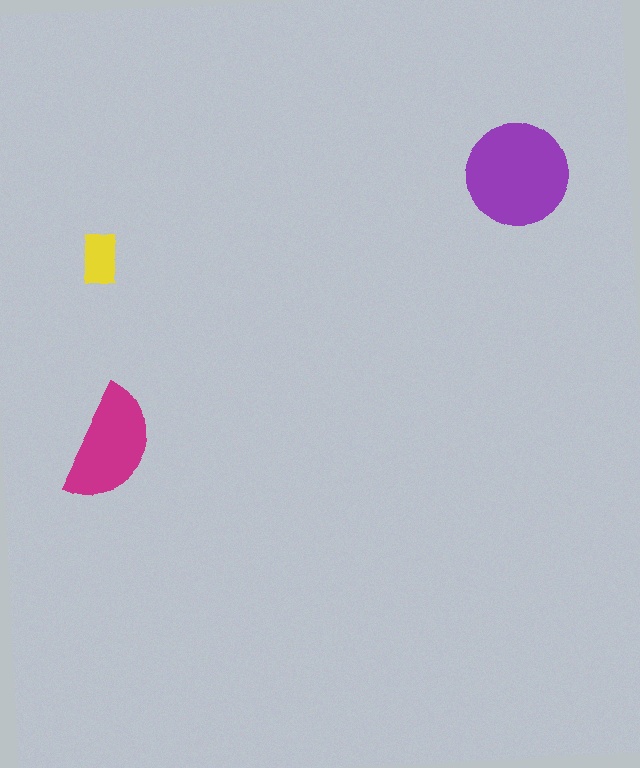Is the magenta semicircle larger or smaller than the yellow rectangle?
Larger.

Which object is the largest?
The purple circle.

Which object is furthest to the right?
The purple circle is rightmost.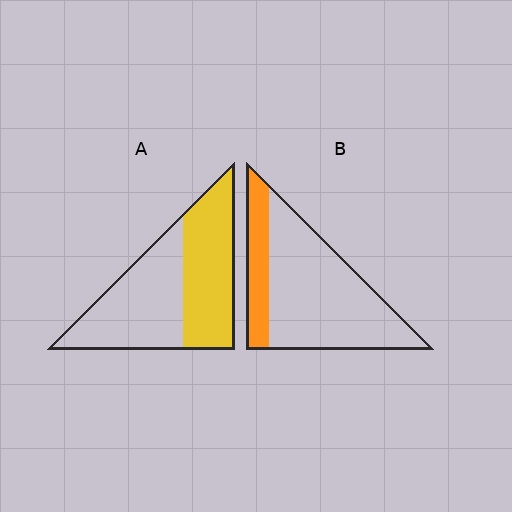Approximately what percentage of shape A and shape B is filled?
A is approximately 50% and B is approximately 25%.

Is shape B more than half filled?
No.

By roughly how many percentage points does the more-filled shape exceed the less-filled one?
By roughly 25 percentage points (A over B).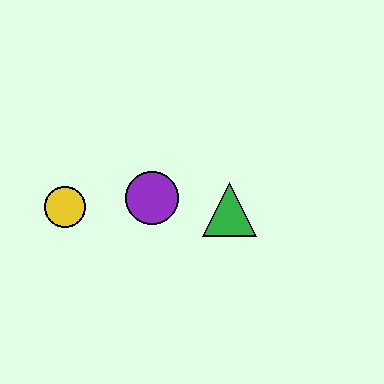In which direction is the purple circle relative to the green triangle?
The purple circle is to the left of the green triangle.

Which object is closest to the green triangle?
The purple circle is closest to the green triangle.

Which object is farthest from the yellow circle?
The green triangle is farthest from the yellow circle.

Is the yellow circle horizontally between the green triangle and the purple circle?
No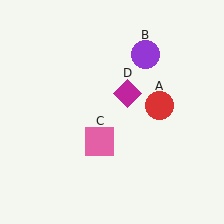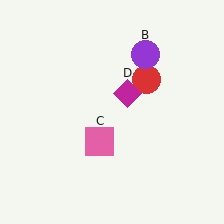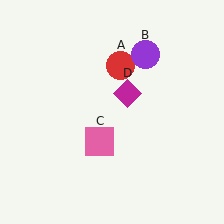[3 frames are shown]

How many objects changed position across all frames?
1 object changed position: red circle (object A).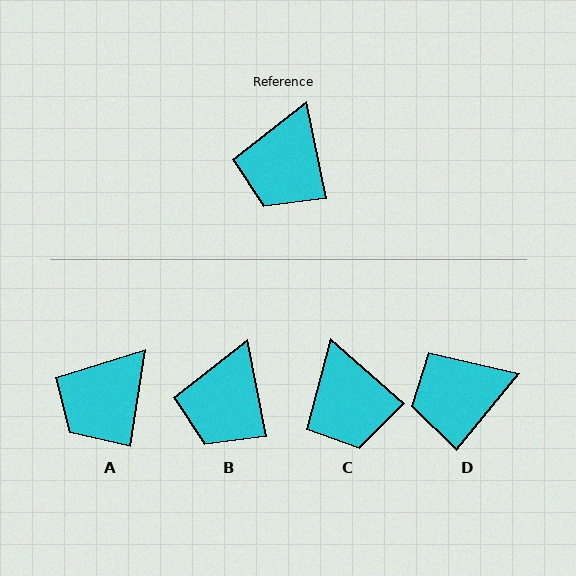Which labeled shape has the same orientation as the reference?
B.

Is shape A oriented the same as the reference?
No, it is off by about 20 degrees.